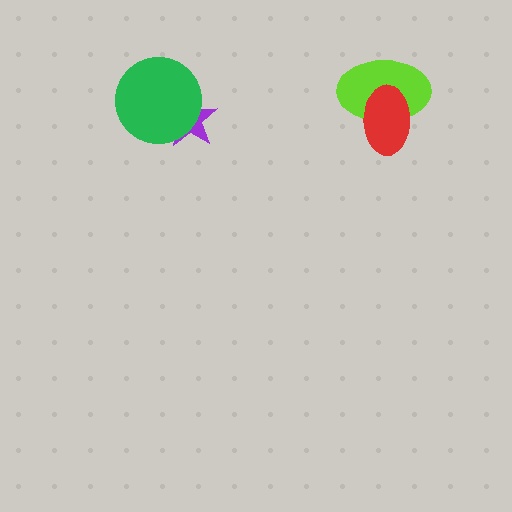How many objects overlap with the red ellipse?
1 object overlaps with the red ellipse.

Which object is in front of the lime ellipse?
The red ellipse is in front of the lime ellipse.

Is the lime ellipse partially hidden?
Yes, it is partially covered by another shape.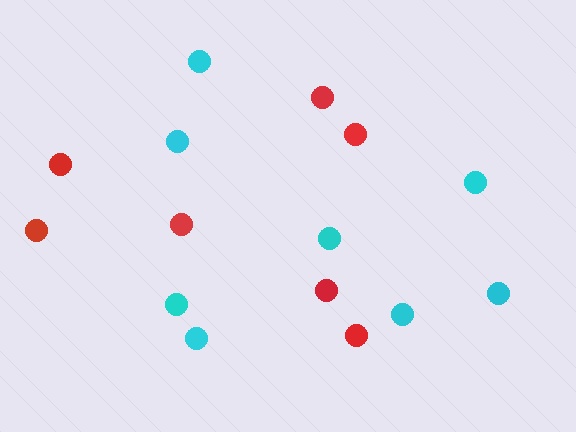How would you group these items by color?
There are 2 groups: one group of cyan circles (8) and one group of red circles (7).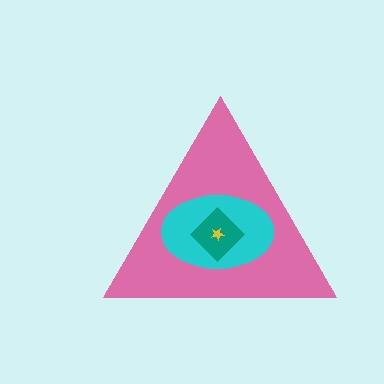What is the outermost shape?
The pink triangle.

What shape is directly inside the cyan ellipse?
The teal diamond.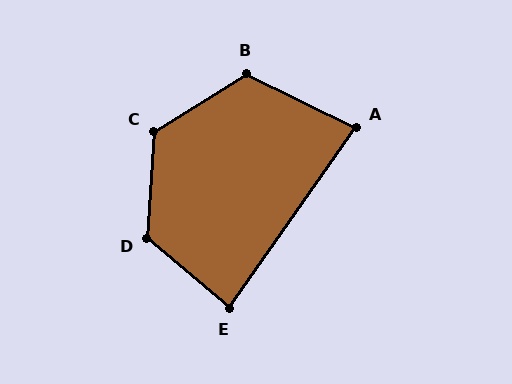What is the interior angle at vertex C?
Approximately 126 degrees (obtuse).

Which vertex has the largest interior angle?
D, at approximately 126 degrees.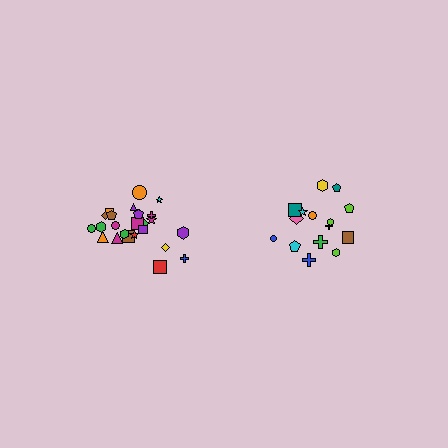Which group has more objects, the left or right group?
The left group.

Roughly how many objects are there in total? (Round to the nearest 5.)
Roughly 40 objects in total.